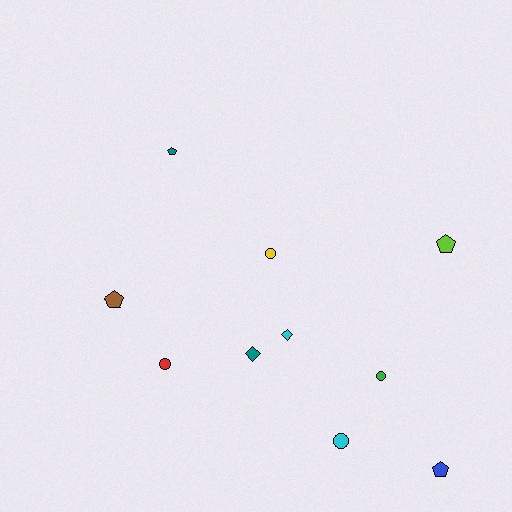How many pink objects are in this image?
There are no pink objects.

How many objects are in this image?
There are 10 objects.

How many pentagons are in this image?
There are 4 pentagons.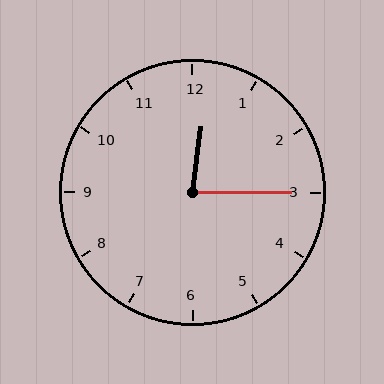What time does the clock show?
12:15.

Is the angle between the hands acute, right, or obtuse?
It is acute.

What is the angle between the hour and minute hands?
Approximately 82 degrees.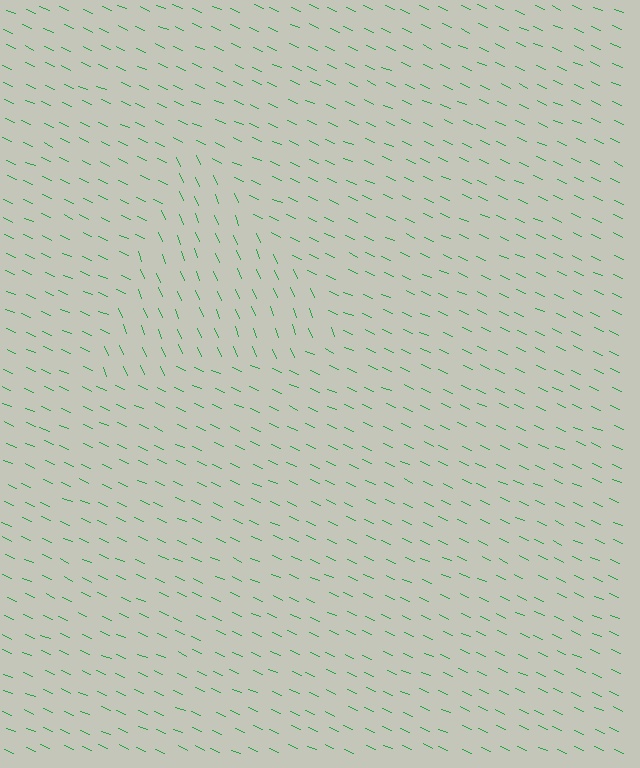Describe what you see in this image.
The image is filled with small green line segments. A triangle region in the image has lines oriented differently from the surrounding lines, creating a visible texture boundary.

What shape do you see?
I see a triangle.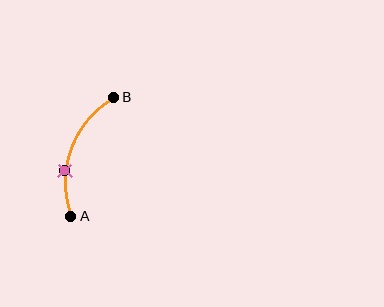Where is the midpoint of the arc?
The arc midpoint is the point on the curve farthest from the straight line joining A and B. It sits to the left of that line.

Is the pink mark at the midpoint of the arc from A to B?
No. The pink mark lies on the arc but is closer to endpoint A. The arc midpoint would be at the point on the curve equidistant along the arc from both A and B.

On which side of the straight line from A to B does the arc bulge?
The arc bulges to the left of the straight line connecting A and B.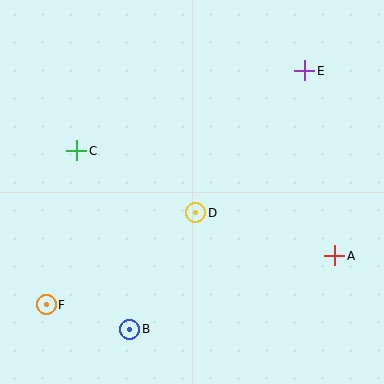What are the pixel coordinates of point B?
Point B is at (130, 329).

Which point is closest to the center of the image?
Point D at (196, 213) is closest to the center.